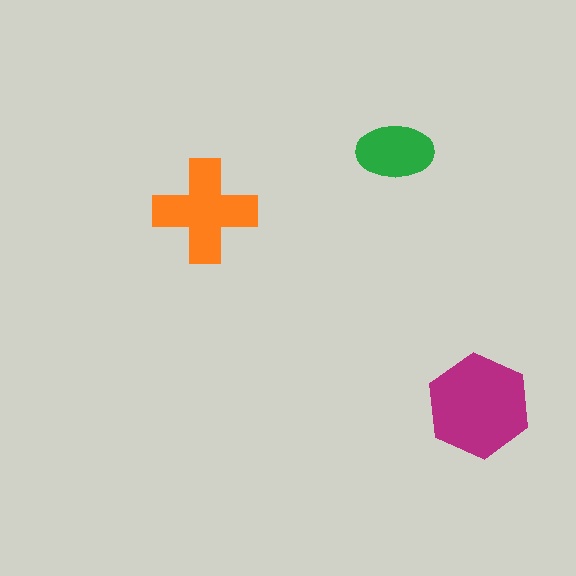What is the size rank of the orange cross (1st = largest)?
2nd.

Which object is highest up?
The green ellipse is topmost.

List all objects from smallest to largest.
The green ellipse, the orange cross, the magenta hexagon.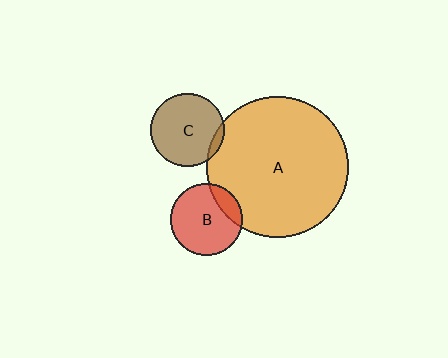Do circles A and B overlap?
Yes.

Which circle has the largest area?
Circle A (orange).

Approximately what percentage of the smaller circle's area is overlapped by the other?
Approximately 15%.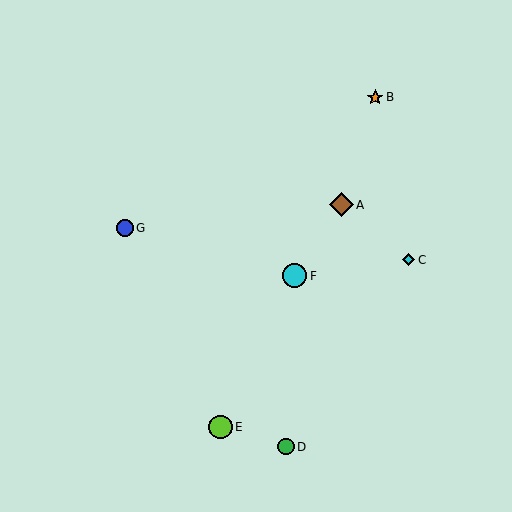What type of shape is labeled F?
Shape F is a cyan circle.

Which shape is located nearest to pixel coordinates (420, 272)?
The cyan diamond (labeled C) at (409, 260) is nearest to that location.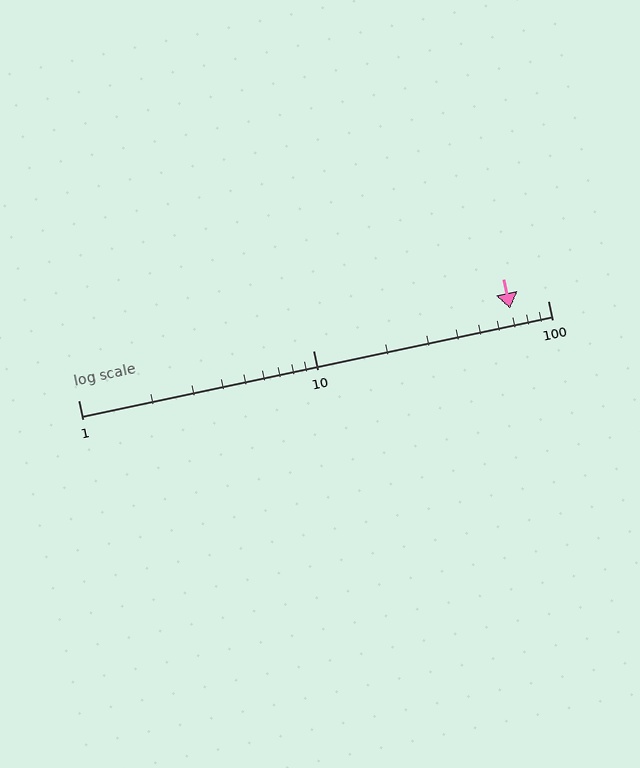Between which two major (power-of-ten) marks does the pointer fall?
The pointer is between 10 and 100.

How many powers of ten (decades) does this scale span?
The scale spans 2 decades, from 1 to 100.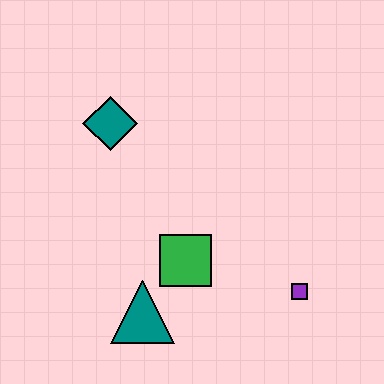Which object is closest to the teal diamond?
The green square is closest to the teal diamond.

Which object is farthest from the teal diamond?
The purple square is farthest from the teal diamond.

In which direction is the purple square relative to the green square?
The purple square is to the right of the green square.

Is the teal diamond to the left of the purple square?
Yes